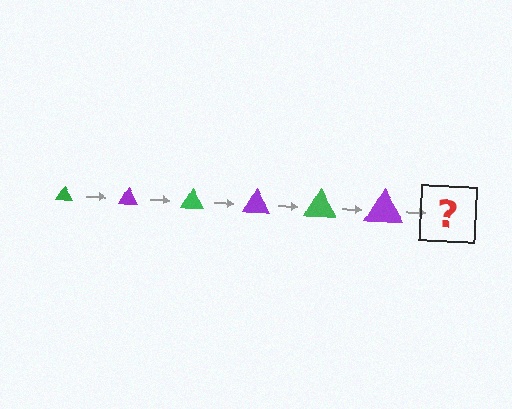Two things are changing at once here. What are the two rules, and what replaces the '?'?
The two rules are that the triangle grows larger each step and the color cycles through green and purple. The '?' should be a green triangle, larger than the previous one.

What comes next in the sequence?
The next element should be a green triangle, larger than the previous one.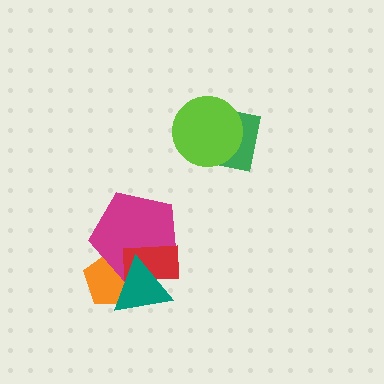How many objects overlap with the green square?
1 object overlaps with the green square.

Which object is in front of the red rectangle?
The teal triangle is in front of the red rectangle.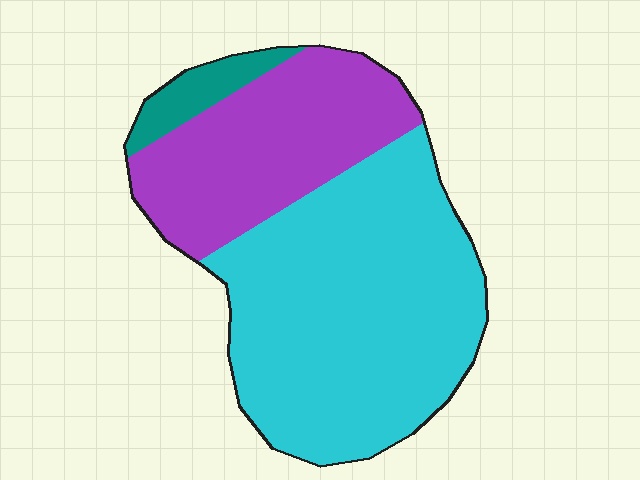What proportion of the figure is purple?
Purple covers roughly 35% of the figure.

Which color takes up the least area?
Teal, at roughly 5%.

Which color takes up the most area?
Cyan, at roughly 60%.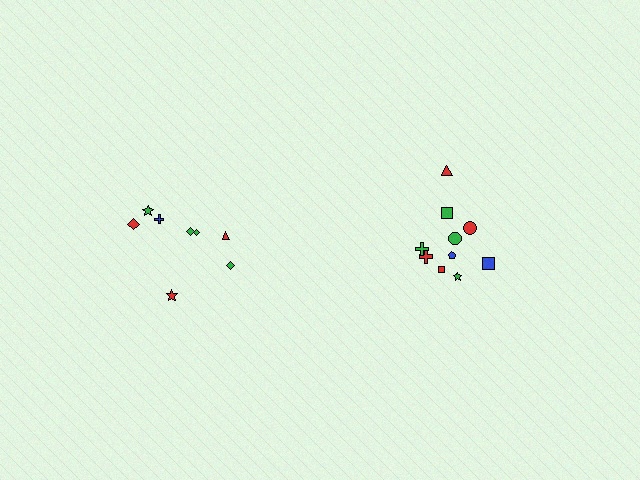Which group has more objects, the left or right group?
The right group.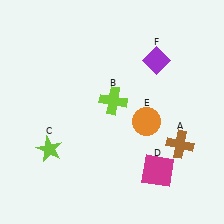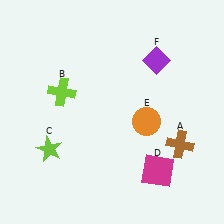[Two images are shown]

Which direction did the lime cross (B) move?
The lime cross (B) moved left.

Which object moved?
The lime cross (B) moved left.